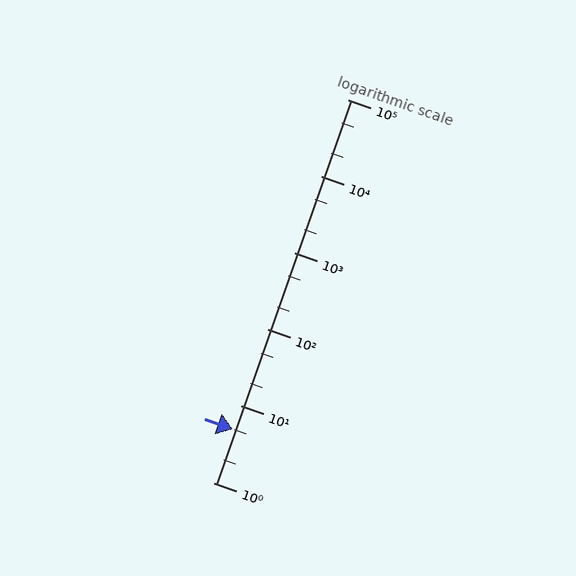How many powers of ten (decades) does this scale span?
The scale spans 5 decades, from 1 to 100000.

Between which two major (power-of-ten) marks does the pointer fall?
The pointer is between 1 and 10.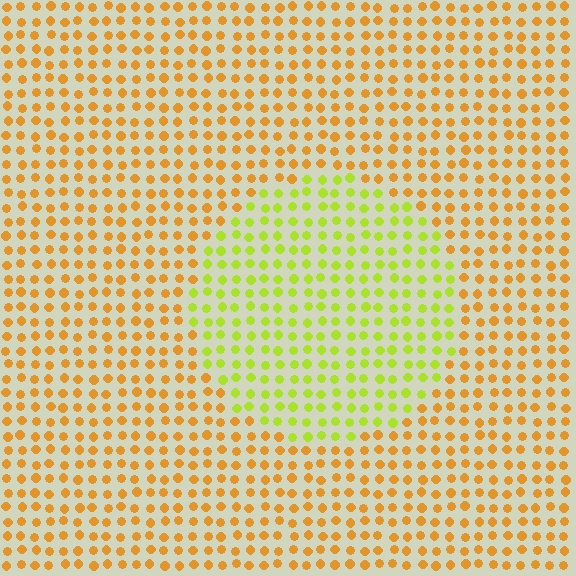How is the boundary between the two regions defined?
The boundary is defined purely by a slight shift in hue (about 44 degrees). Spacing, size, and orientation are identical on both sides.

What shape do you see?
I see a circle.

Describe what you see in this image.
The image is filled with small orange elements in a uniform arrangement. A circle-shaped region is visible where the elements are tinted to a slightly different hue, forming a subtle color boundary.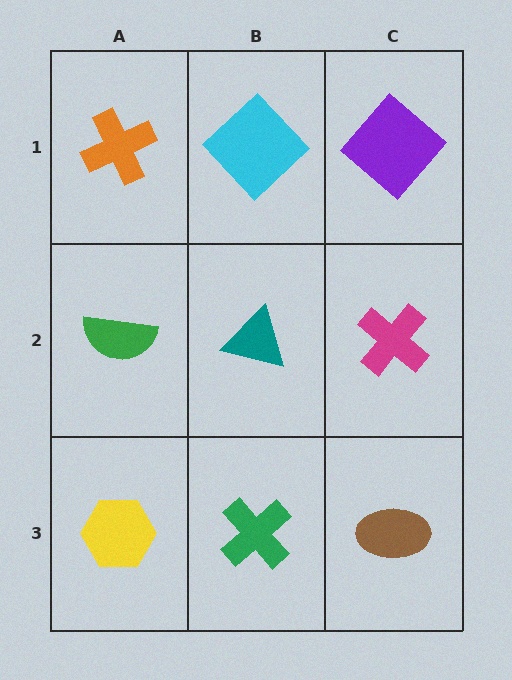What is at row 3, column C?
A brown ellipse.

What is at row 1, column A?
An orange cross.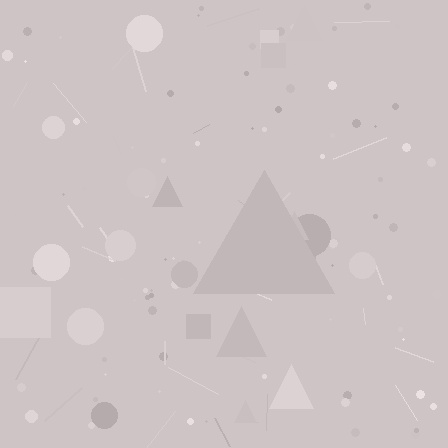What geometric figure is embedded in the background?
A triangle is embedded in the background.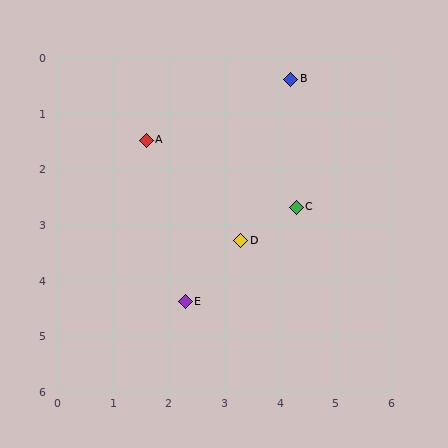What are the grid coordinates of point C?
Point C is at approximately (4.3, 2.7).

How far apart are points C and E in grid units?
Points C and E are about 2.6 grid units apart.